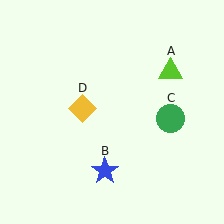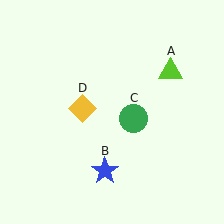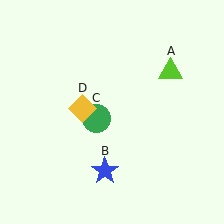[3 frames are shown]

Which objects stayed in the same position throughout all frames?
Lime triangle (object A) and blue star (object B) and yellow diamond (object D) remained stationary.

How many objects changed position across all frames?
1 object changed position: green circle (object C).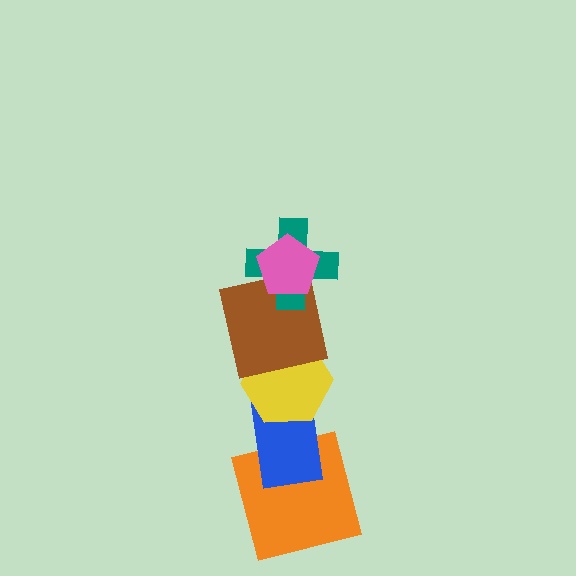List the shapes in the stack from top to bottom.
From top to bottom: the pink pentagon, the teal cross, the brown square, the yellow hexagon, the blue rectangle, the orange square.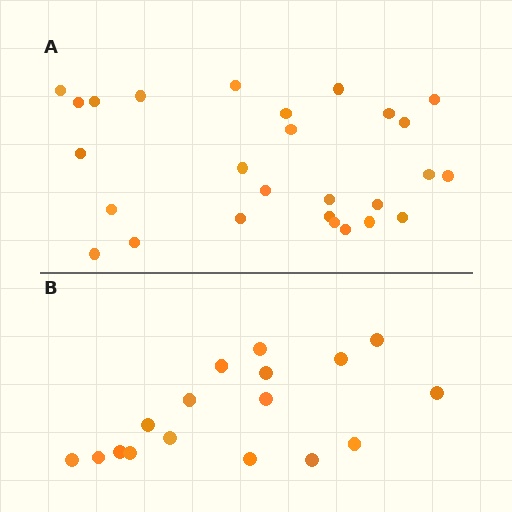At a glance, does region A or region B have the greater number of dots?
Region A (the top region) has more dots.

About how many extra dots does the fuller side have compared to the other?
Region A has roughly 10 or so more dots than region B.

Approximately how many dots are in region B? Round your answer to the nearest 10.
About 20 dots. (The exact count is 17, which rounds to 20.)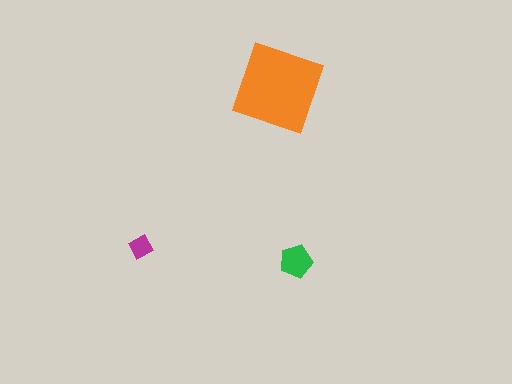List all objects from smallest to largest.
The magenta diamond, the green pentagon, the orange square.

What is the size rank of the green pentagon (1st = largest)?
2nd.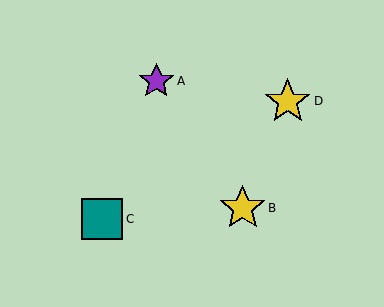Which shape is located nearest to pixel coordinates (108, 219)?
The teal square (labeled C) at (102, 219) is nearest to that location.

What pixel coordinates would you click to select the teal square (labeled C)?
Click at (102, 219) to select the teal square C.